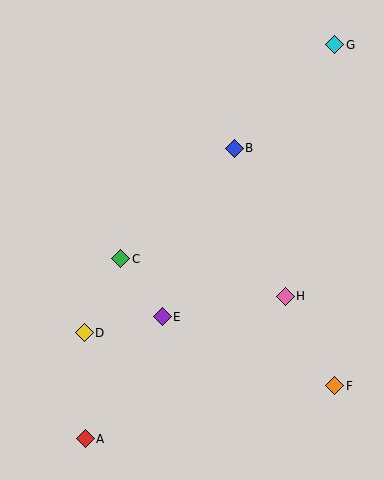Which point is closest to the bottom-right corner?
Point F is closest to the bottom-right corner.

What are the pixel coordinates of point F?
Point F is at (335, 386).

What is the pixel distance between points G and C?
The distance between G and C is 303 pixels.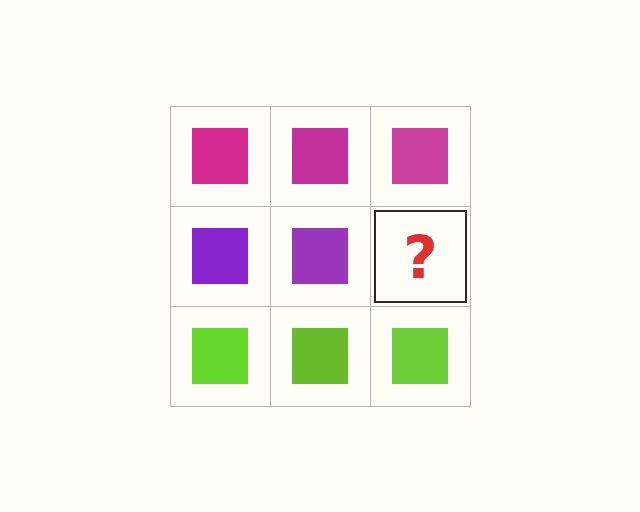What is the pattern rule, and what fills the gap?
The rule is that each row has a consistent color. The gap should be filled with a purple square.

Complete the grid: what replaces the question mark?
The question mark should be replaced with a purple square.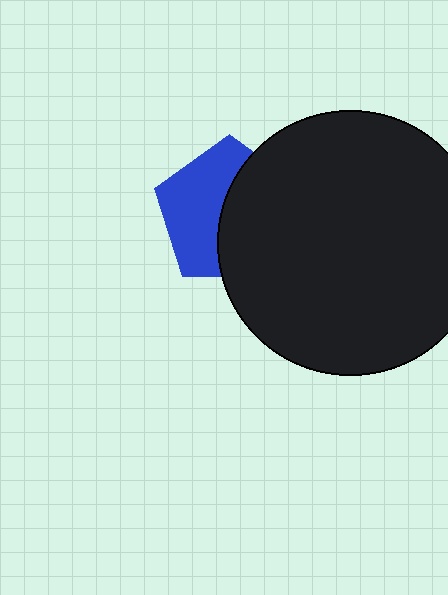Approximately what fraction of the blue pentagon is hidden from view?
Roughly 51% of the blue pentagon is hidden behind the black circle.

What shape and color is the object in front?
The object in front is a black circle.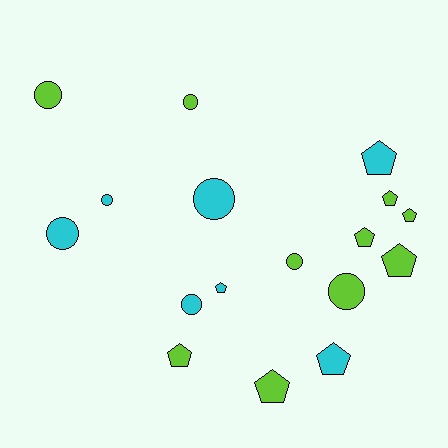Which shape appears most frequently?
Pentagon, with 9 objects.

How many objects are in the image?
There are 17 objects.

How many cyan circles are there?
There are 4 cyan circles.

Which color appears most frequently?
Lime, with 10 objects.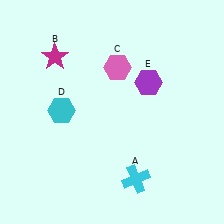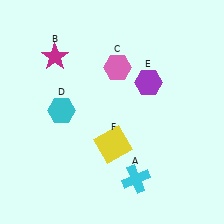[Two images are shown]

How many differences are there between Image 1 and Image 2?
There is 1 difference between the two images.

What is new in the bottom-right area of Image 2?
A yellow square (F) was added in the bottom-right area of Image 2.